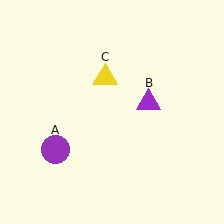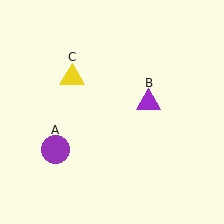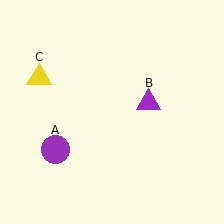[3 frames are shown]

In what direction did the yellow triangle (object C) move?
The yellow triangle (object C) moved left.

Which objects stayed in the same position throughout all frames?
Purple circle (object A) and purple triangle (object B) remained stationary.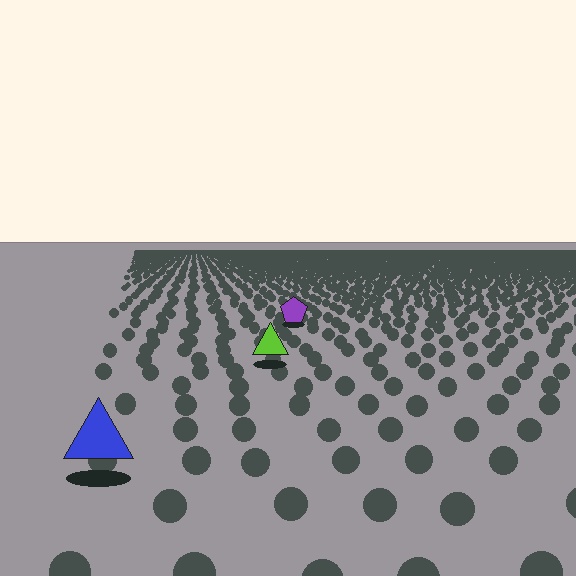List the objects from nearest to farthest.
From nearest to farthest: the blue triangle, the lime triangle, the purple pentagon.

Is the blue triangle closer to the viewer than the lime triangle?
Yes. The blue triangle is closer — you can tell from the texture gradient: the ground texture is coarser near it.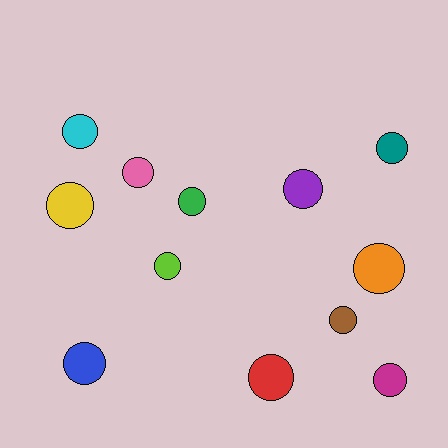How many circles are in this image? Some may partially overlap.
There are 12 circles.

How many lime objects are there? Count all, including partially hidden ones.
There is 1 lime object.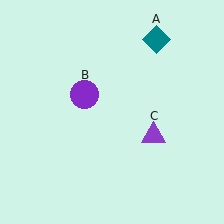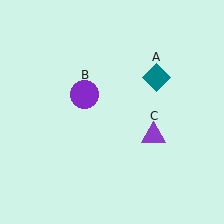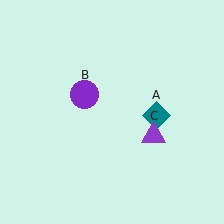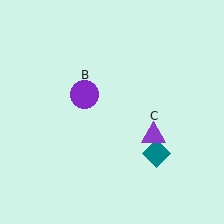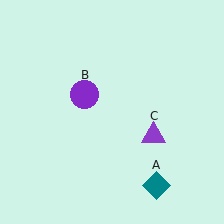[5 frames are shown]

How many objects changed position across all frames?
1 object changed position: teal diamond (object A).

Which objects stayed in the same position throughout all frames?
Purple circle (object B) and purple triangle (object C) remained stationary.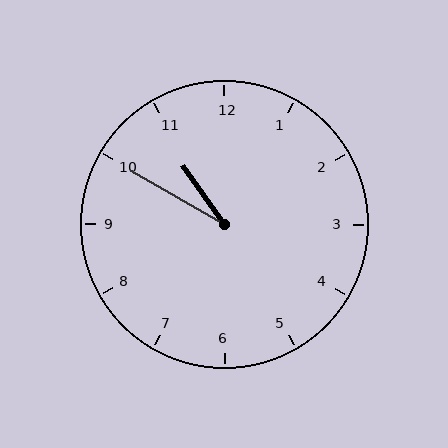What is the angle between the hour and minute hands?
Approximately 25 degrees.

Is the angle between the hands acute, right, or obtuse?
It is acute.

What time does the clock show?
10:50.